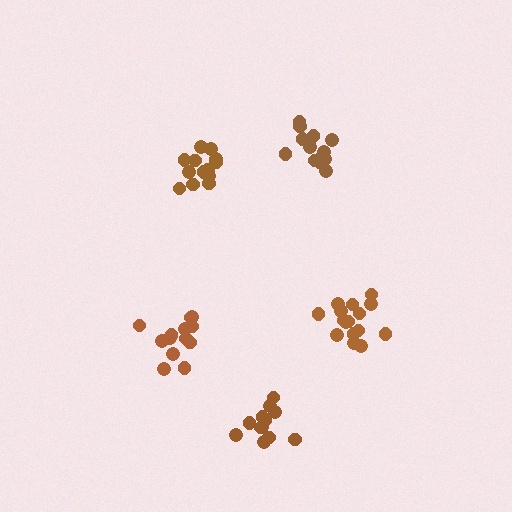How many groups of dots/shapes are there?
There are 5 groups.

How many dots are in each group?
Group 1: 16 dots, Group 2: 13 dots, Group 3: 13 dots, Group 4: 13 dots, Group 5: 12 dots (67 total).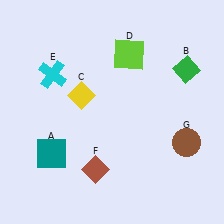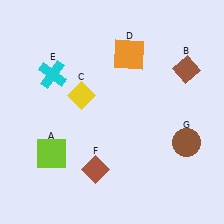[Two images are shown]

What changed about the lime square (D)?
In Image 1, D is lime. In Image 2, it changed to orange.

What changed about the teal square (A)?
In Image 1, A is teal. In Image 2, it changed to lime.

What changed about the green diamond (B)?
In Image 1, B is green. In Image 2, it changed to brown.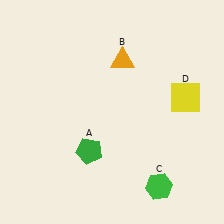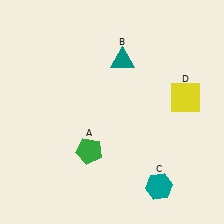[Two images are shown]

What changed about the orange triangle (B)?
In Image 1, B is orange. In Image 2, it changed to teal.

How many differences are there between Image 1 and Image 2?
There are 2 differences between the two images.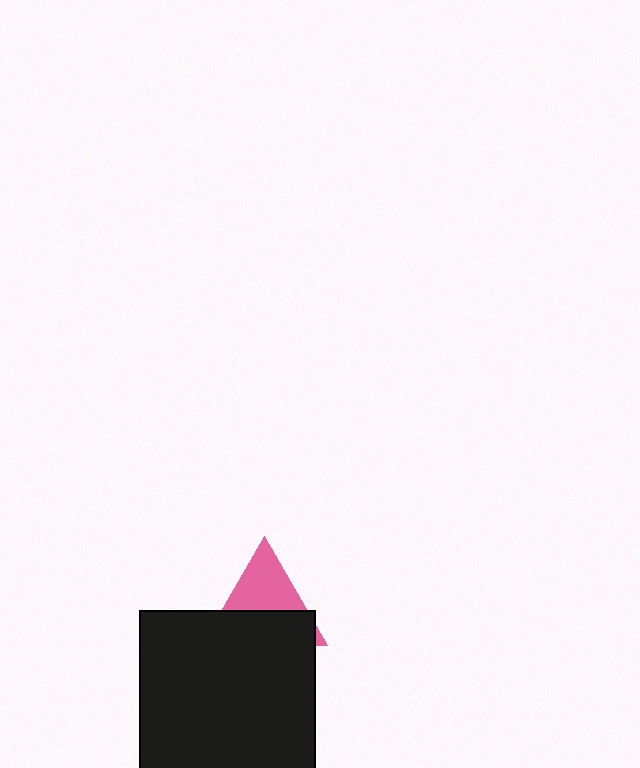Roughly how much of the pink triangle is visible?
About half of it is visible (roughly 47%).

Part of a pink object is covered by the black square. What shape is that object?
It is a triangle.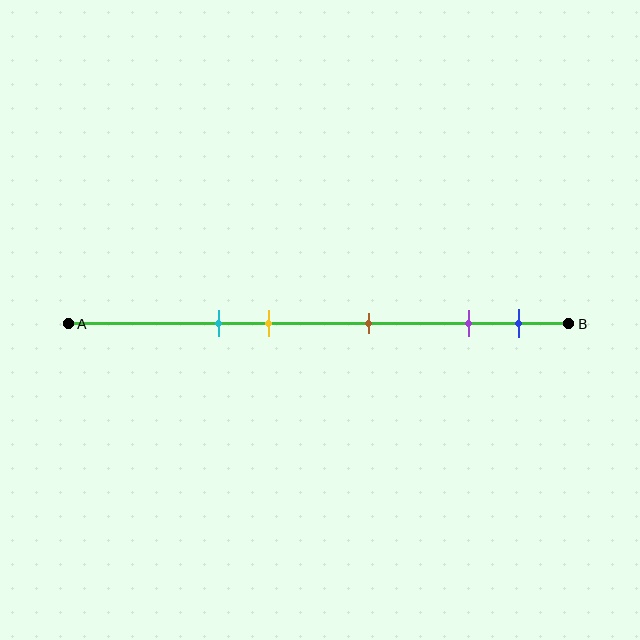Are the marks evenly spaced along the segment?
No, the marks are not evenly spaced.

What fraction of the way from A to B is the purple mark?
The purple mark is approximately 80% (0.8) of the way from A to B.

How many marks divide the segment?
There are 5 marks dividing the segment.